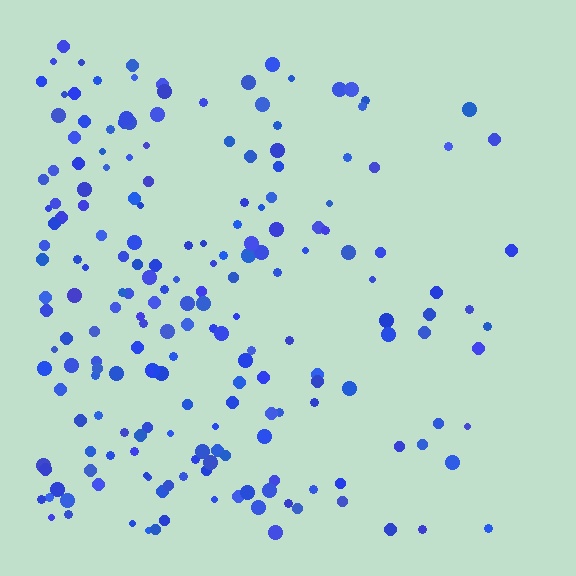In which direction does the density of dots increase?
From right to left, with the left side densest.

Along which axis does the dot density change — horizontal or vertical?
Horizontal.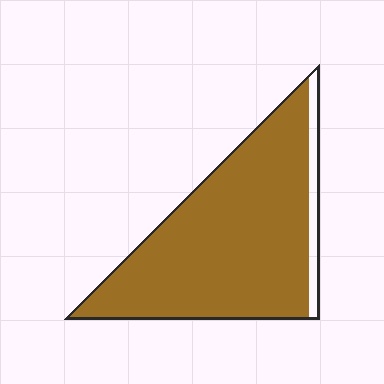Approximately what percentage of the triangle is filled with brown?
Approximately 90%.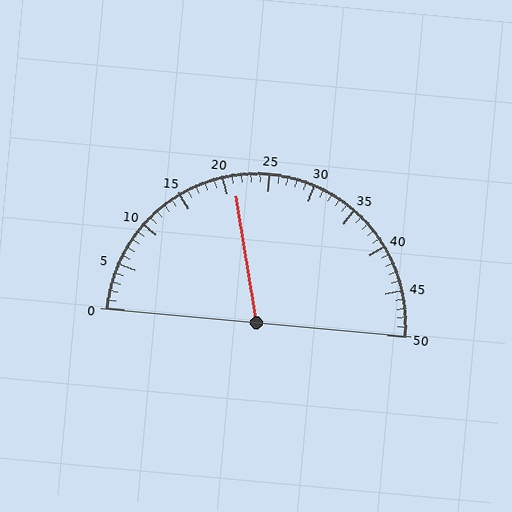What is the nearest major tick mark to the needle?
The nearest major tick mark is 20.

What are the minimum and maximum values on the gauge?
The gauge ranges from 0 to 50.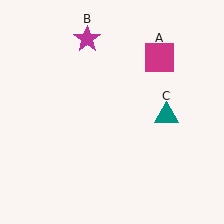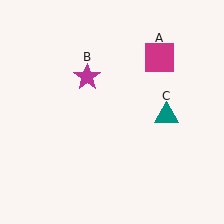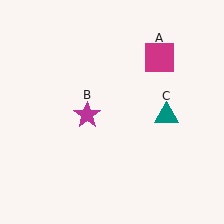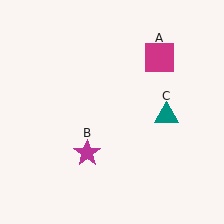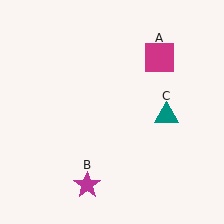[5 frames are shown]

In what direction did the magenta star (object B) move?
The magenta star (object B) moved down.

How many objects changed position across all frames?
1 object changed position: magenta star (object B).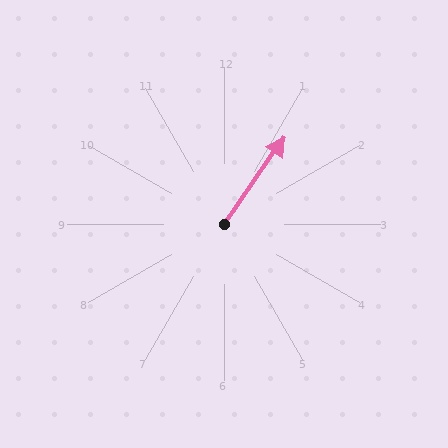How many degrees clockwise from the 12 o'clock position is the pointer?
Approximately 35 degrees.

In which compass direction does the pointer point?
Northeast.